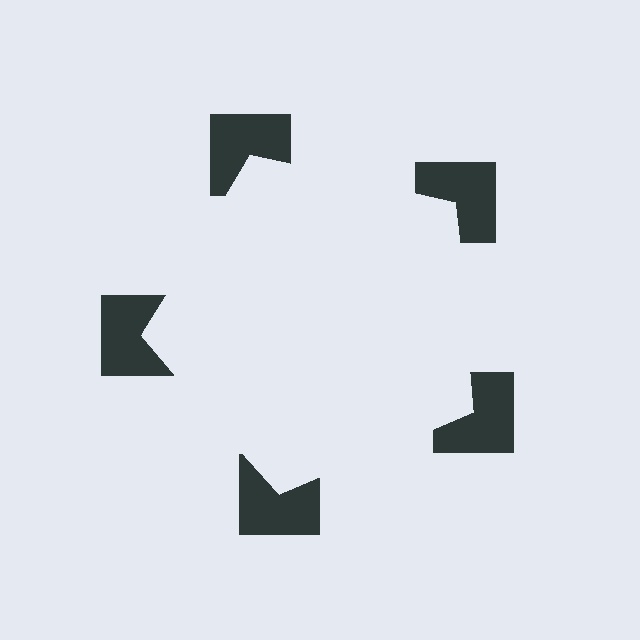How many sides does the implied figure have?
5 sides.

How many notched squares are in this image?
There are 5 — one at each vertex of the illusory pentagon.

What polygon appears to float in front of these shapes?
An illusory pentagon — its edges are inferred from the aligned wedge cuts in the notched squares, not physically drawn.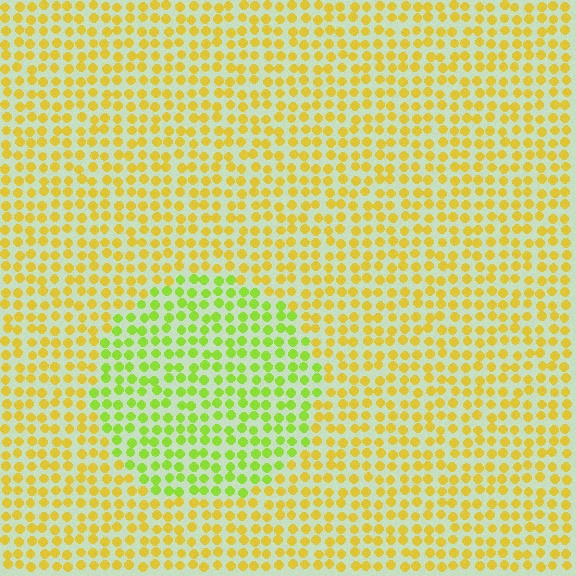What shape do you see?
I see a circle.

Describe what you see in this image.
The image is filled with small yellow elements in a uniform arrangement. A circle-shaped region is visible where the elements are tinted to a slightly different hue, forming a subtle color boundary.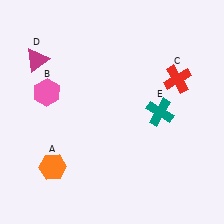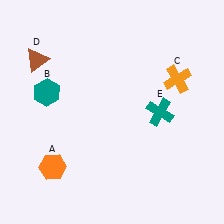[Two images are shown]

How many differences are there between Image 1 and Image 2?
There are 3 differences between the two images.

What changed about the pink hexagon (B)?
In Image 1, B is pink. In Image 2, it changed to teal.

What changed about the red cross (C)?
In Image 1, C is red. In Image 2, it changed to orange.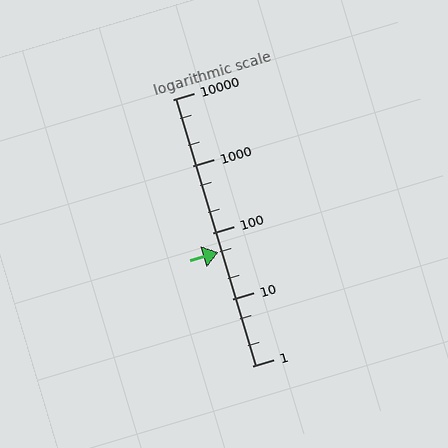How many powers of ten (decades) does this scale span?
The scale spans 4 decades, from 1 to 10000.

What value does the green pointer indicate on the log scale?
The pointer indicates approximately 50.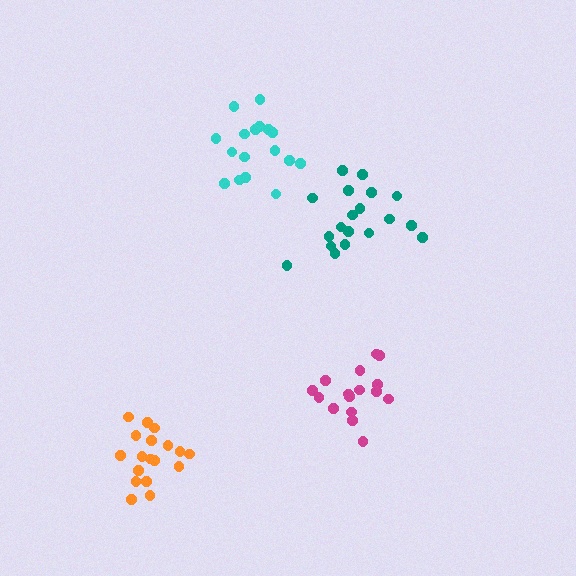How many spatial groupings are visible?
There are 4 spatial groupings.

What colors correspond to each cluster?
The clusters are colored: magenta, orange, cyan, teal.